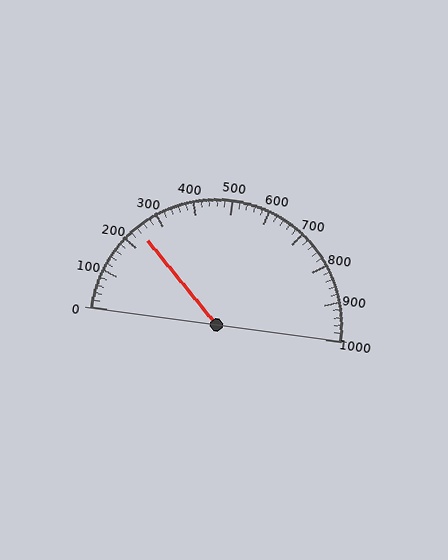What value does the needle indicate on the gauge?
The needle indicates approximately 240.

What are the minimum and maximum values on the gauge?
The gauge ranges from 0 to 1000.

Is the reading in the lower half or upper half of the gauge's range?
The reading is in the lower half of the range (0 to 1000).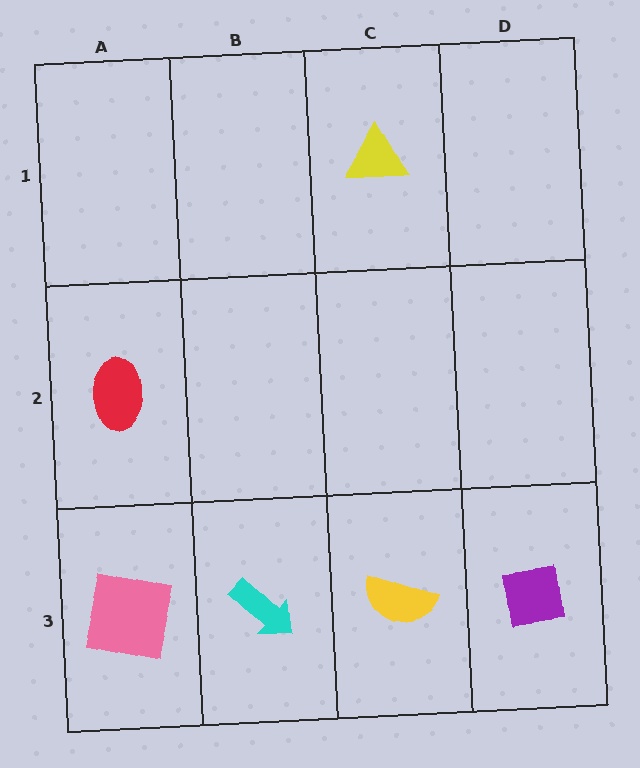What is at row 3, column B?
A cyan arrow.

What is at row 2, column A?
A red ellipse.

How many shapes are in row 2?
1 shape.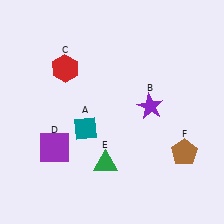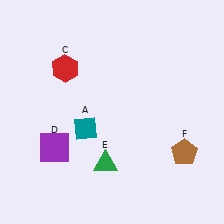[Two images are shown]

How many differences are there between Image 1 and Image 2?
There is 1 difference between the two images.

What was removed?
The purple star (B) was removed in Image 2.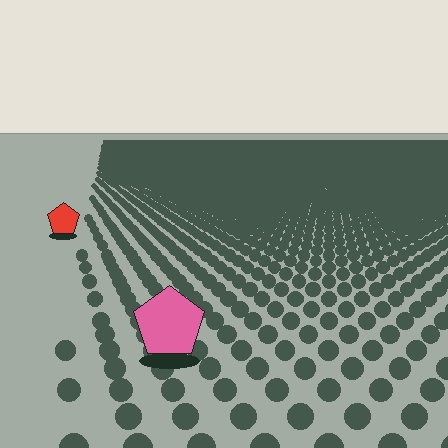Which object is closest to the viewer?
The pink pentagon is closest. The texture marks near it are larger and more spread out.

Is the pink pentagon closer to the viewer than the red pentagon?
Yes. The pink pentagon is closer — you can tell from the texture gradient: the ground texture is coarser near it.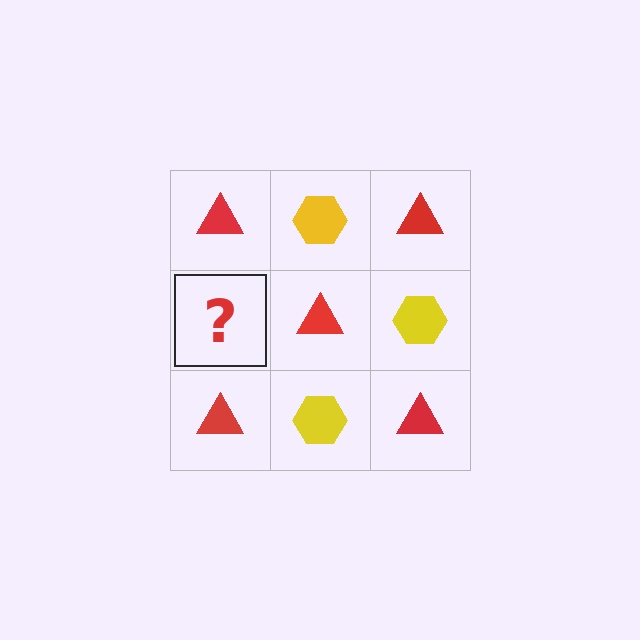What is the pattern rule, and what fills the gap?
The rule is that it alternates red triangle and yellow hexagon in a checkerboard pattern. The gap should be filled with a yellow hexagon.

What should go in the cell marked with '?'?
The missing cell should contain a yellow hexagon.